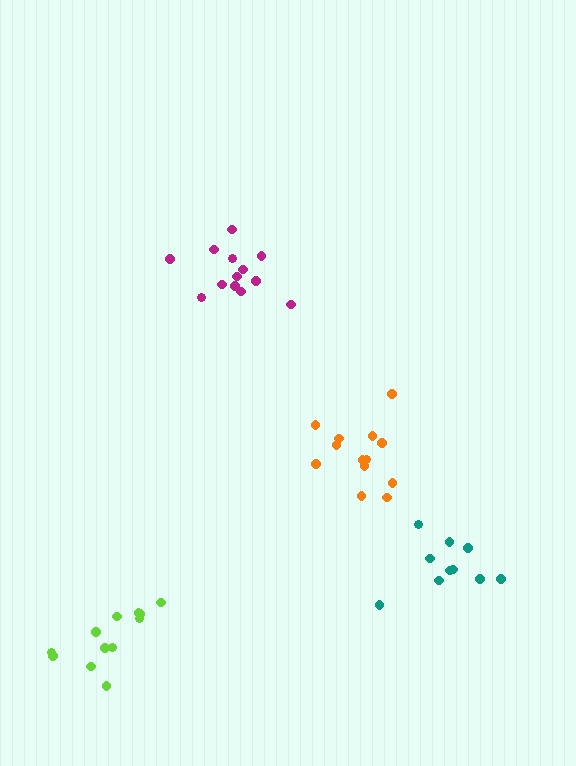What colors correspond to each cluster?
The clusters are colored: orange, lime, magenta, teal.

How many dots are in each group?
Group 1: 13 dots, Group 2: 12 dots, Group 3: 13 dots, Group 4: 10 dots (48 total).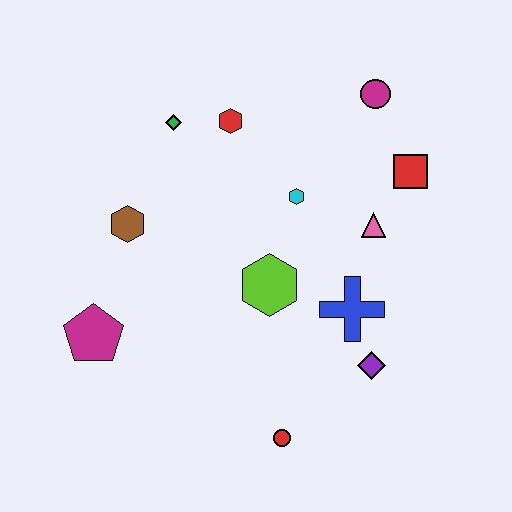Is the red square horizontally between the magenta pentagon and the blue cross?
No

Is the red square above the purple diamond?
Yes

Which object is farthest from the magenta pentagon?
The magenta circle is farthest from the magenta pentagon.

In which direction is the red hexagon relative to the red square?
The red hexagon is to the left of the red square.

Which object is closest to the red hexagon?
The green diamond is closest to the red hexagon.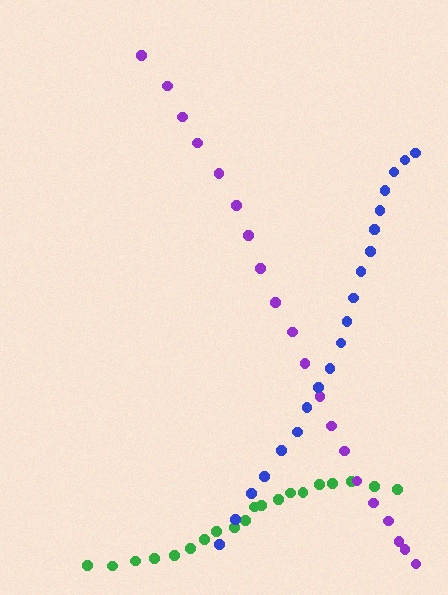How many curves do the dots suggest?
There are 3 distinct paths.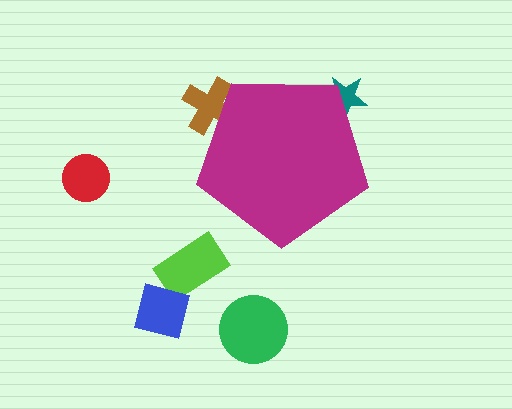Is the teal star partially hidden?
Yes, the teal star is partially hidden behind the magenta pentagon.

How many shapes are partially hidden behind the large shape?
2 shapes are partially hidden.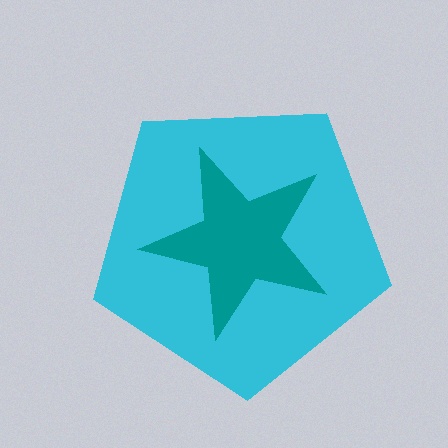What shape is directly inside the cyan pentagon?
The teal star.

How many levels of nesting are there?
2.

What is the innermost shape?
The teal star.